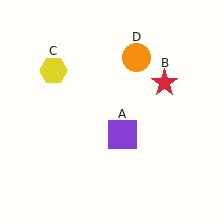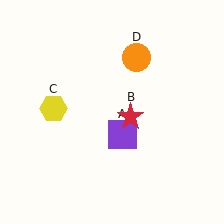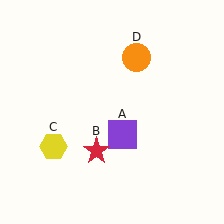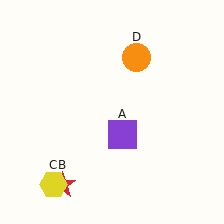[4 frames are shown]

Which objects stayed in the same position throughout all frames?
Purple square (object A) and orange circle (object D) remained stationary.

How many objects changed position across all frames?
2 objects changed position: red star (object B), yellow hexagon (object C).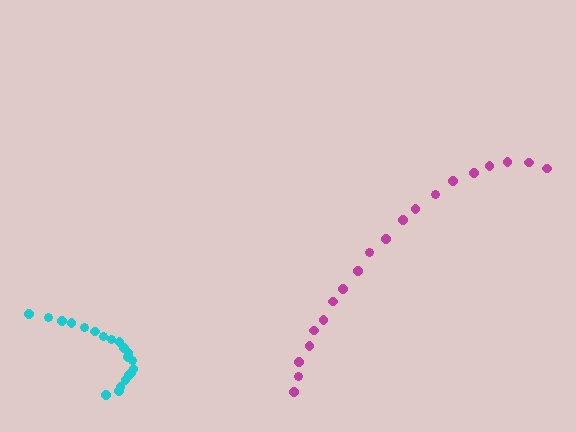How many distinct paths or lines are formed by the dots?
There are 2 distinct paths.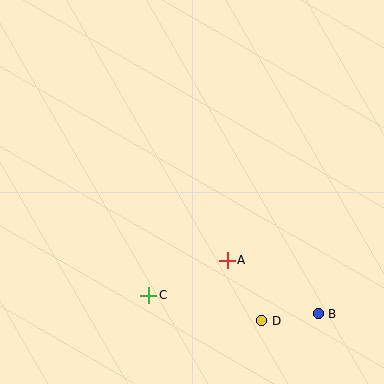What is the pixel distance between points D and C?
The distance between D and C is 116 pixels.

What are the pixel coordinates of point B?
Point B is at (318, 314).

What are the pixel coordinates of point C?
Point C is at (149, 295).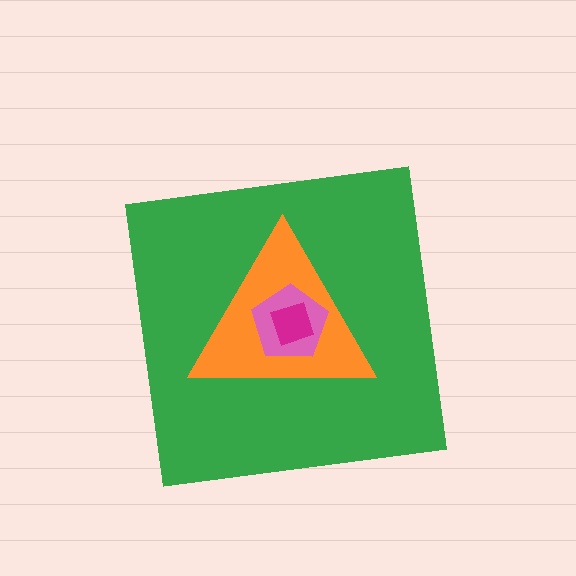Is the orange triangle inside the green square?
Yes.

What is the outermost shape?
The green square.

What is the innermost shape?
The magenta square.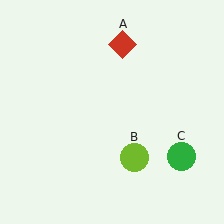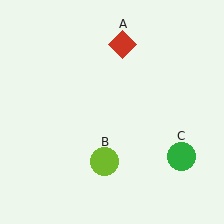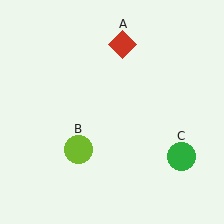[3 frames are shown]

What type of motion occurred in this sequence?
The lime circle (object B) rotated clockwise around the center of the scene.